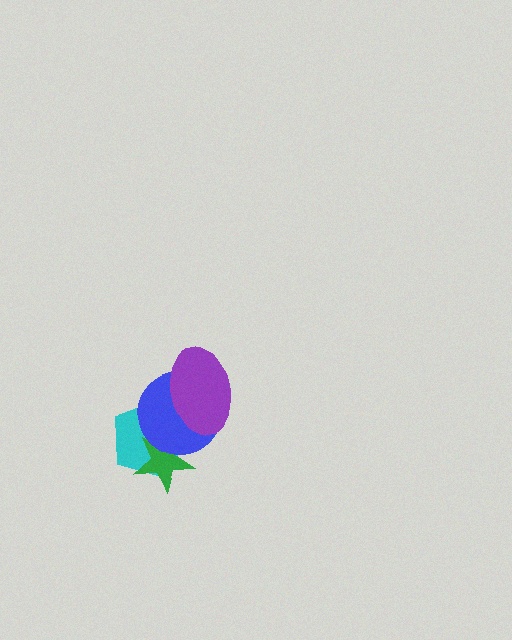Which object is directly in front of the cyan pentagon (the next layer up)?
The green star is directly in front of the cyan pentagon.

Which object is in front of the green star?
The blue circle is in front of the green star.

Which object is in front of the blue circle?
The purple ellipse is in front of the blue circle.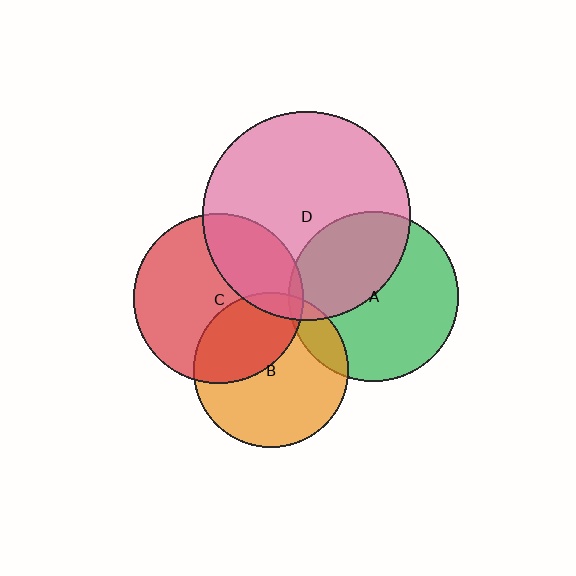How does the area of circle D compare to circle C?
Approximately 1.5 times.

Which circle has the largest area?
Circle D (pink).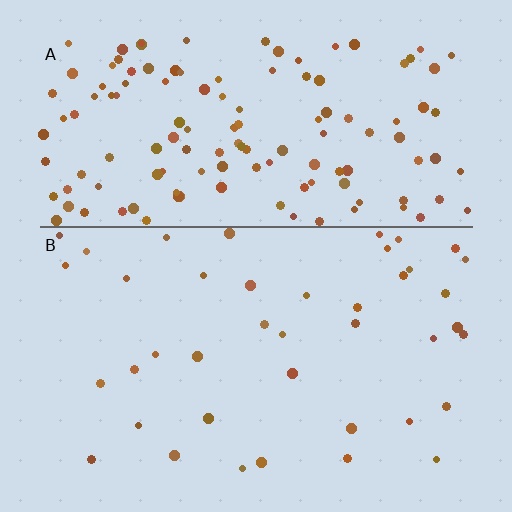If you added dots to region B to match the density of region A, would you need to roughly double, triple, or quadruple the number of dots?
Approximately triple.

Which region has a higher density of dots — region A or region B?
A (the top).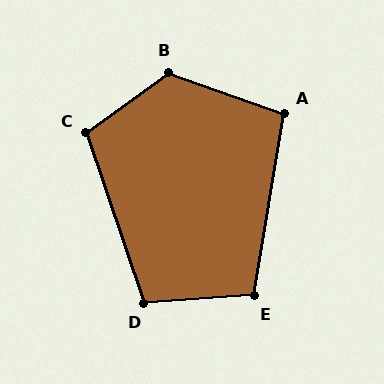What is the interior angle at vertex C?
Approximately 107 degrees (obtuse).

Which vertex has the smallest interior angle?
A, at approximately 100 degrees.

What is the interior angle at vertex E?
Approximately 103 degrees (obtuse).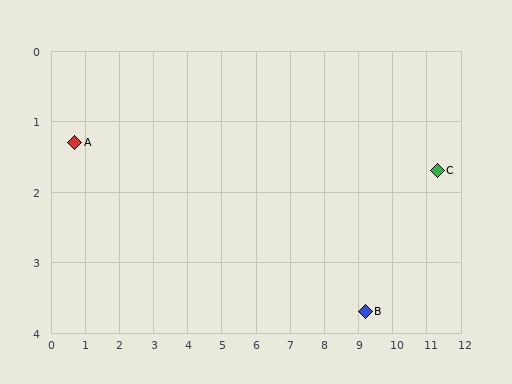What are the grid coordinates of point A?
Point A is at approximately (0.7, 1.3).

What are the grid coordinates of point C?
Point C is at approximately (11.3, 1.7).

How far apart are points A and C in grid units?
Points A and C are about 10.6 grid units apart.